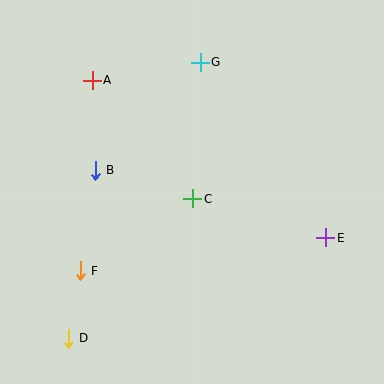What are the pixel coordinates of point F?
Point F is at (80, 271).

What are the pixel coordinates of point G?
Point G is at (200, 62).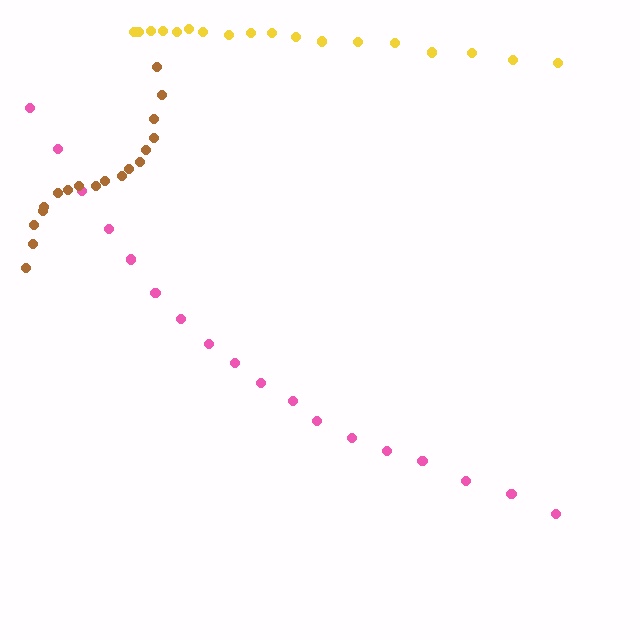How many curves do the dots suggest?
There are 3 distinct paths.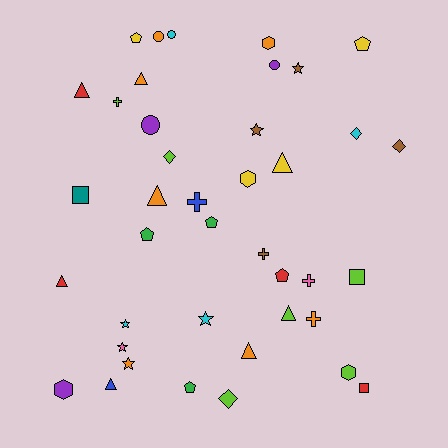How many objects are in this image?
There are 40 objects.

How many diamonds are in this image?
There are 4 diamonds.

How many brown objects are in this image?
There are 4 brown objects.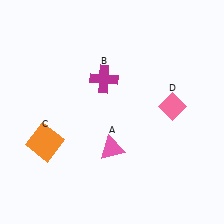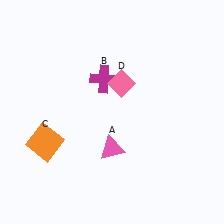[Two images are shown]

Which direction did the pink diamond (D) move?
The pink diamond (D) moved left.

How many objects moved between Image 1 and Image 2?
1 object moved between the two images.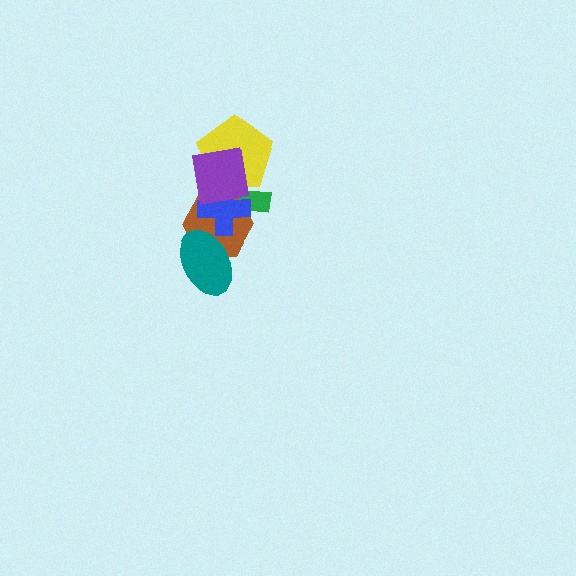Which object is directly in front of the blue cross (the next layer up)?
The yellow pentagon is directly in front of the blue cross.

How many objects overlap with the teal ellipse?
1 object overlaps with the teal ellipse.